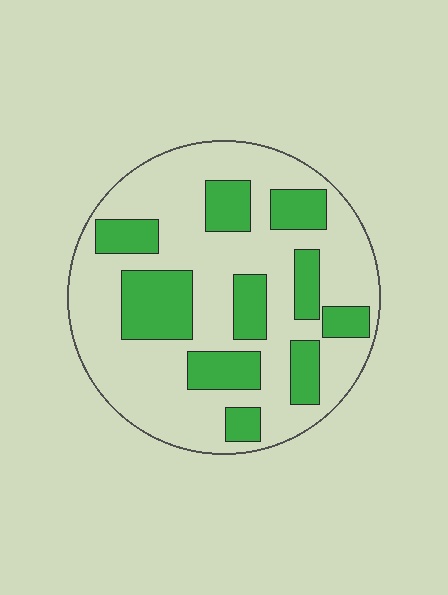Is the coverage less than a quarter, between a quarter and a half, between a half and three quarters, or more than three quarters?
Between a quarter and a half.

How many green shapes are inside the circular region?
10.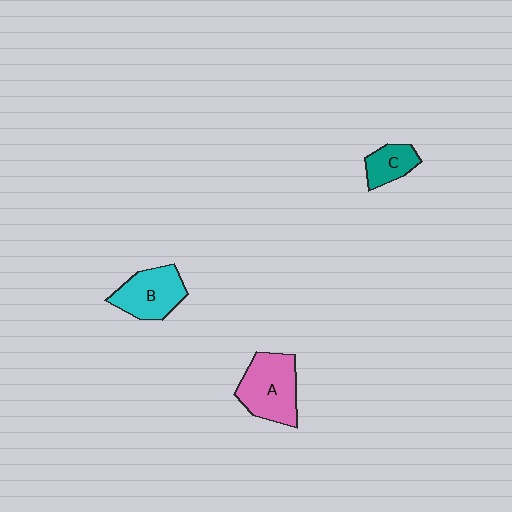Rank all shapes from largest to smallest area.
From largest to smallest: A (pink), B (cyan), C (teal).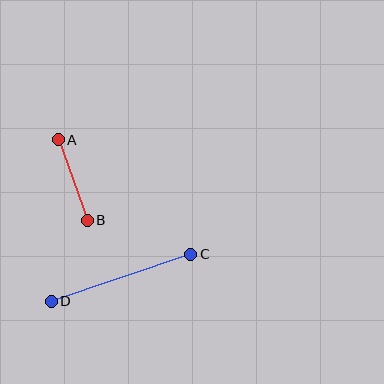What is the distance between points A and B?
The distance is approximately 86 pixels.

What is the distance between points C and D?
The distance is approximately 147 pixels.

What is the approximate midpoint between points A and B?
The midpoint is at approximately (73, 180) pixels.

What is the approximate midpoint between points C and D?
The midpoint is at approximately (121, 278) pixels.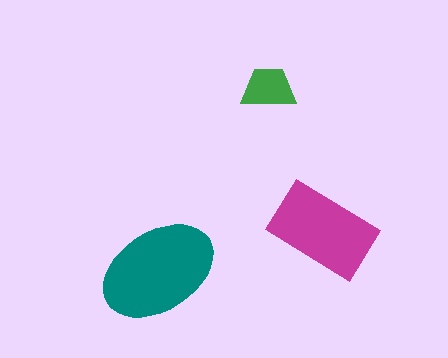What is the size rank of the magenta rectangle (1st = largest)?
2nd.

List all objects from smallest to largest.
The green trapezoid, the magenta rectangle, the teal ellipse.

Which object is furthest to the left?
The teal ellipse is leftmost.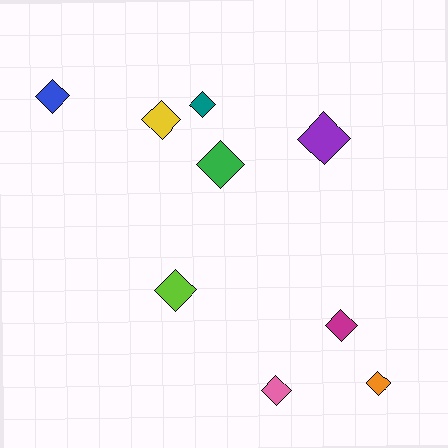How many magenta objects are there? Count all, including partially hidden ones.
There is 1 magenta object.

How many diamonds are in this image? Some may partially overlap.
There are 9 diamonds.